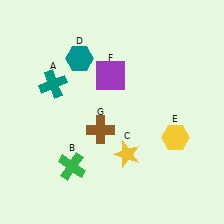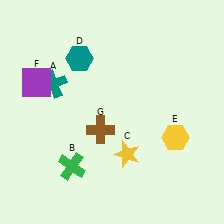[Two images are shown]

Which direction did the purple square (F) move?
The purple square (F) moved left.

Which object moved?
The purple square (F) moved left.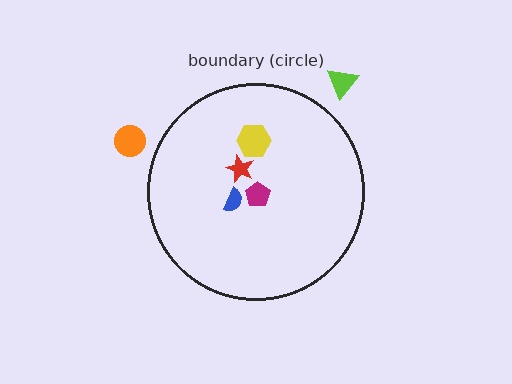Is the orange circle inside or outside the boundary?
Outside.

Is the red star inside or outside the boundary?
Inside.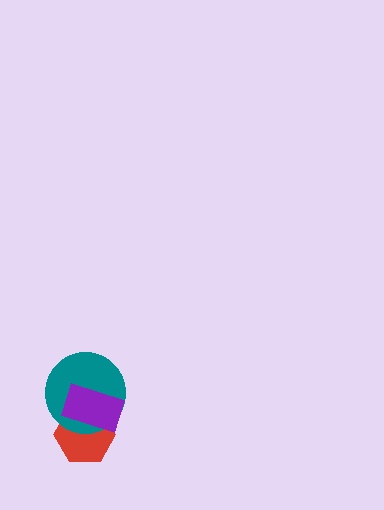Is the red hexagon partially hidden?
Yes, it is partially covered by another shape.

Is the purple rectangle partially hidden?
No, no other shape covers it.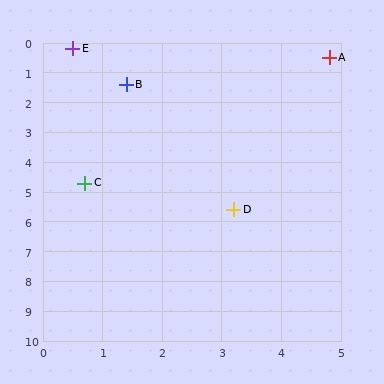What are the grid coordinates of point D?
Point D is at approximately (3.2, 5.6).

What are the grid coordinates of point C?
Point C is at approximately (0.7, 4.7).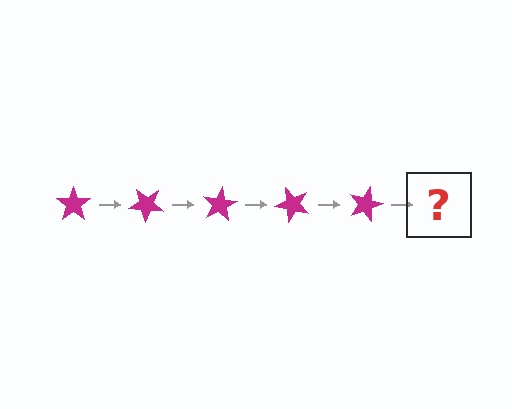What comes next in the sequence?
The next element should be a magenta star rotated 200 degrees.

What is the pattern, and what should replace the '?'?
The pattern is that the star rotates 40 degrees each step. The '?' should be a magenta star rotated 200 degrees.